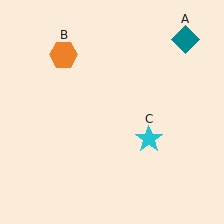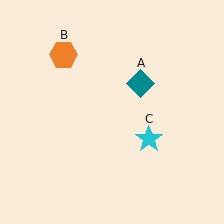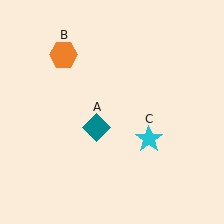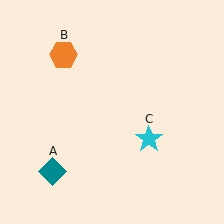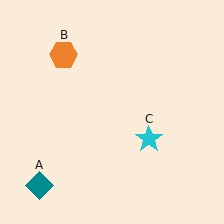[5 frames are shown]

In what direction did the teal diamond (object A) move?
The teal diamond (object A) moved down and to the left.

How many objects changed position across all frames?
1 object changed position: teal diamond (object A).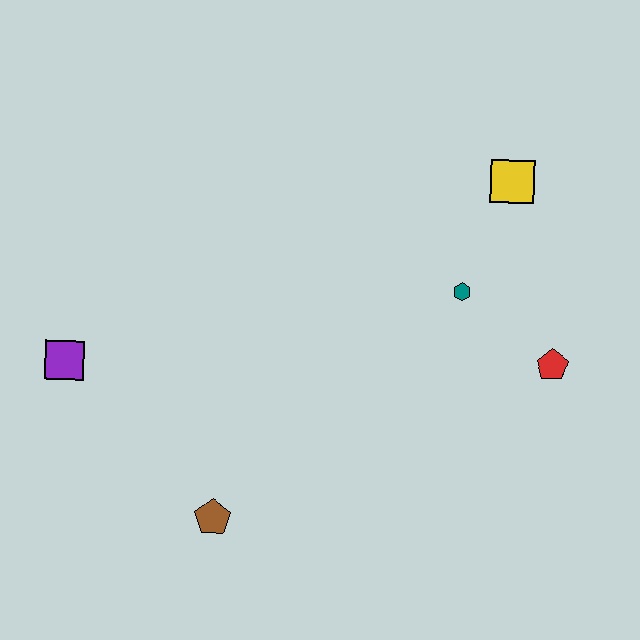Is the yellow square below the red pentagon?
No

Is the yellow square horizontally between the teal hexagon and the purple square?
No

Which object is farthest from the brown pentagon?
The yellow square is farthest from the brown pentagon.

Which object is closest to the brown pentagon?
The purple square is closest to the brown pentagon.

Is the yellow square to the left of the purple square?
No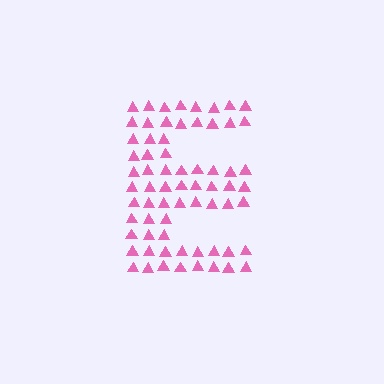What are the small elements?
The small elements are triangles.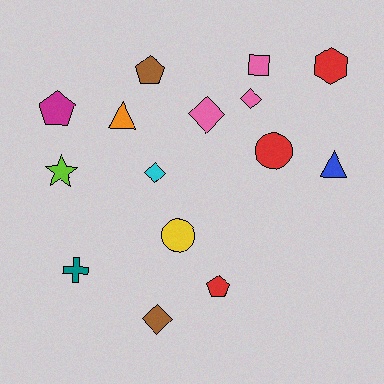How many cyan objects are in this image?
There is 1 cyan object.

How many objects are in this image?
There are 15 objects.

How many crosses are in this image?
There is 1 cross.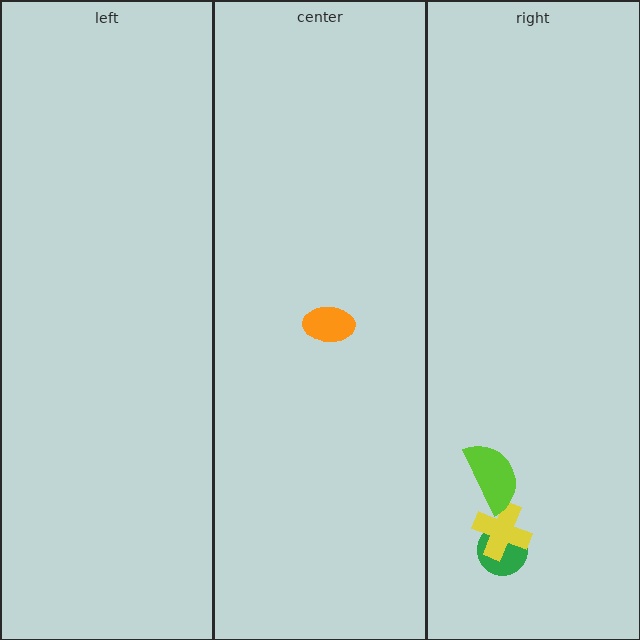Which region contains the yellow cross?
The right region.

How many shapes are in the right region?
3.